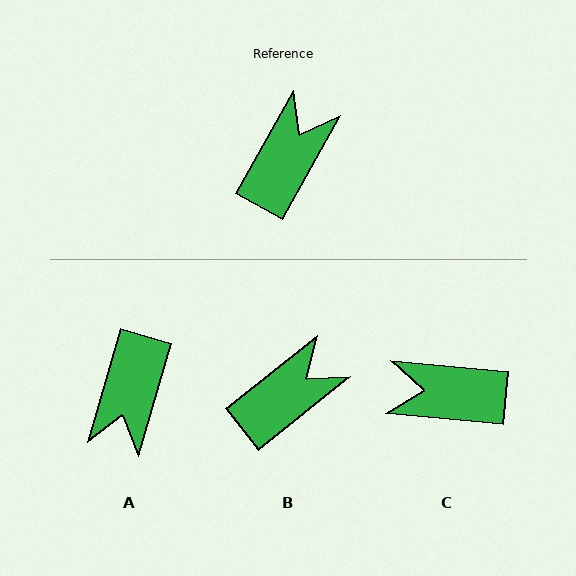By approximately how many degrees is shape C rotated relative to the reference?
Approximately 114 degrees counter-clockwise.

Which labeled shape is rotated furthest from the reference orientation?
A, about 167 degrees away.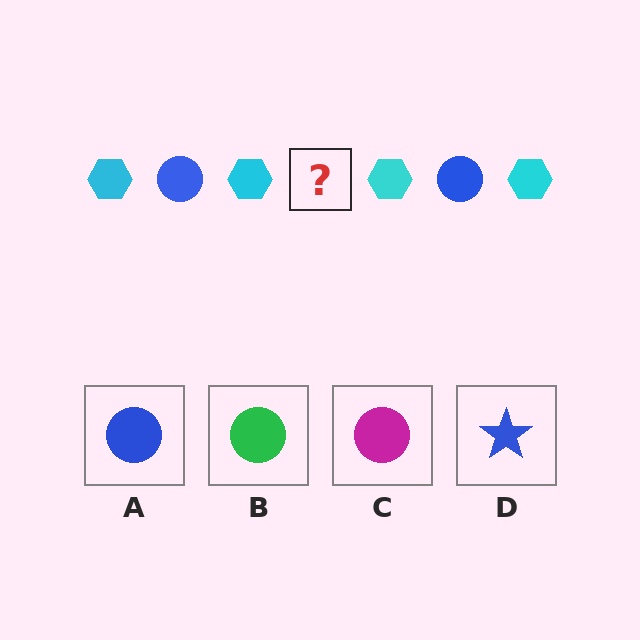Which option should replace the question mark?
Option A.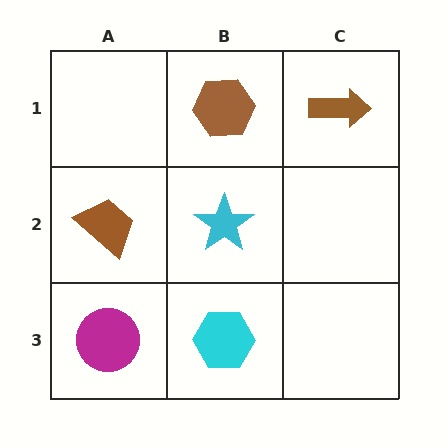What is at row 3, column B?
A cyan hexagon.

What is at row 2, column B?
A cyan star.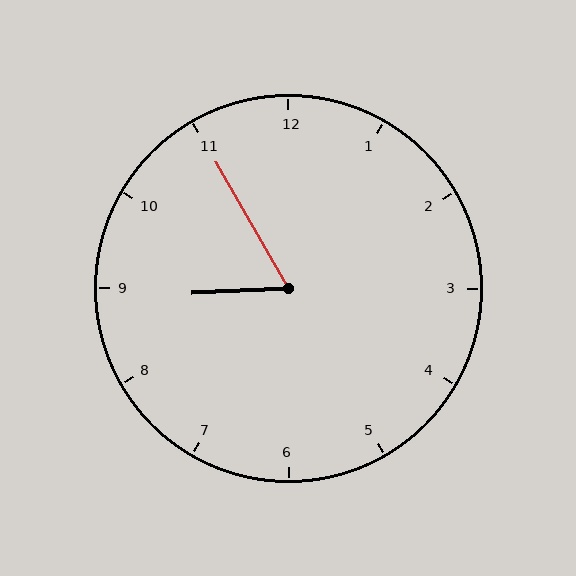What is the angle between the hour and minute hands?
Approximately 62 degrees.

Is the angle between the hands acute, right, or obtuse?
It is acute.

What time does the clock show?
8:55.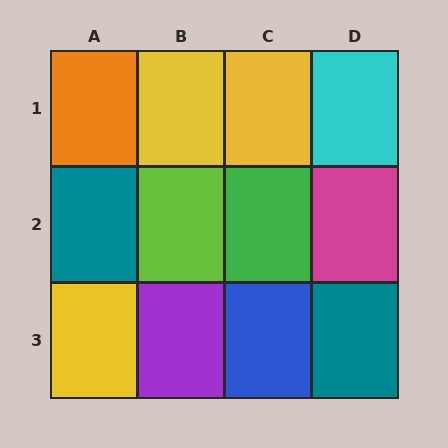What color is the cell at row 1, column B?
Yellow.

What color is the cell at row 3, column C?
Blue.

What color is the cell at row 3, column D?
Teal.